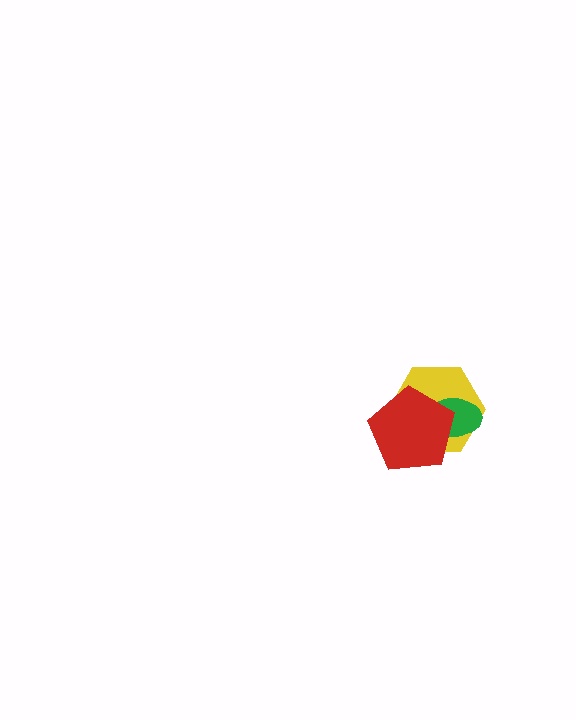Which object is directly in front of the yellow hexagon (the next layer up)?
The green ellipse is directly in front of the yellow hexagon.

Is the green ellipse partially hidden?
Yes, it is partially covered by another shape.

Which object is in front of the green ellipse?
The red pentagon is in front of the green ellipse.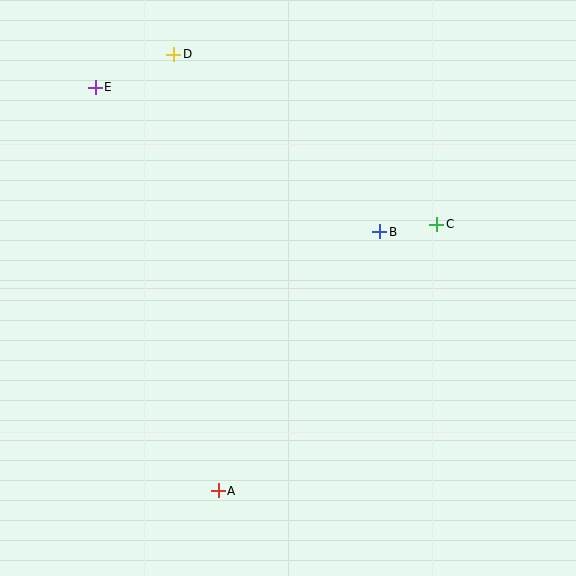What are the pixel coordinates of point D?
Point D is at (174, 54).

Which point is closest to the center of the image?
Point B at (380, 232) is closest to the center.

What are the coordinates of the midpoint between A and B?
The midpoint between A and B is at (299, 361).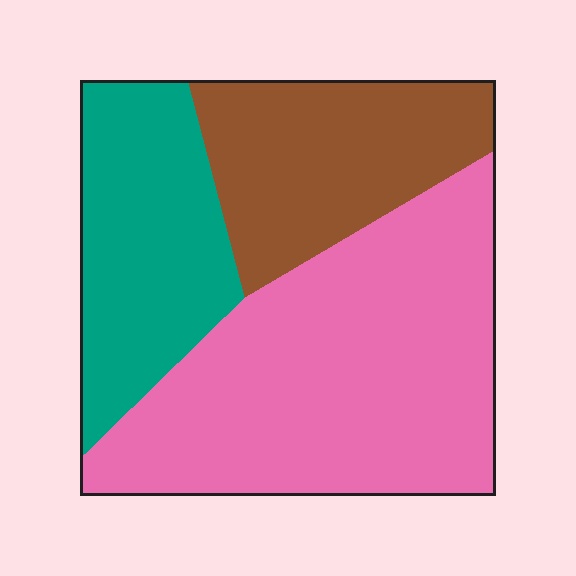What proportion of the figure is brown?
Brown takes up about one quarter (1/4) of the figure.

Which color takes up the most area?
Pink, at roughly 50%.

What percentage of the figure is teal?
Teal takes up about one quarter (1/4) of the figure.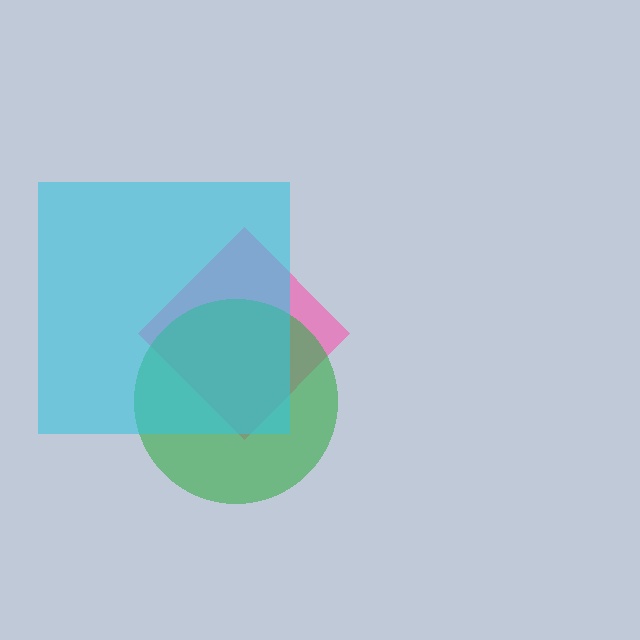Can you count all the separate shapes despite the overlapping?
Yes, there are 3 separate shapes.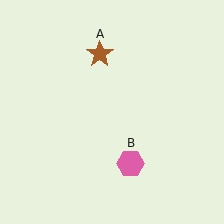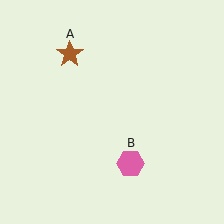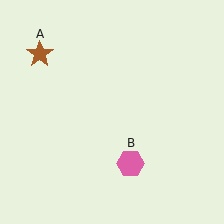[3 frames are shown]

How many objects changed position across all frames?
1 object changed position: brown star (object A).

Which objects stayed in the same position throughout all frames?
Pink hexagon (object B) remained stationary.